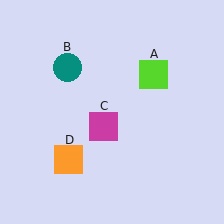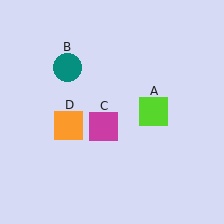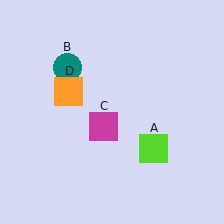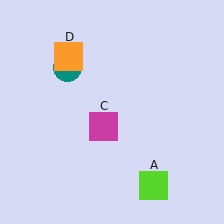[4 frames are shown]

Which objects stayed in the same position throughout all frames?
Teal circle (object B) and magenta square (object C) remained stationary.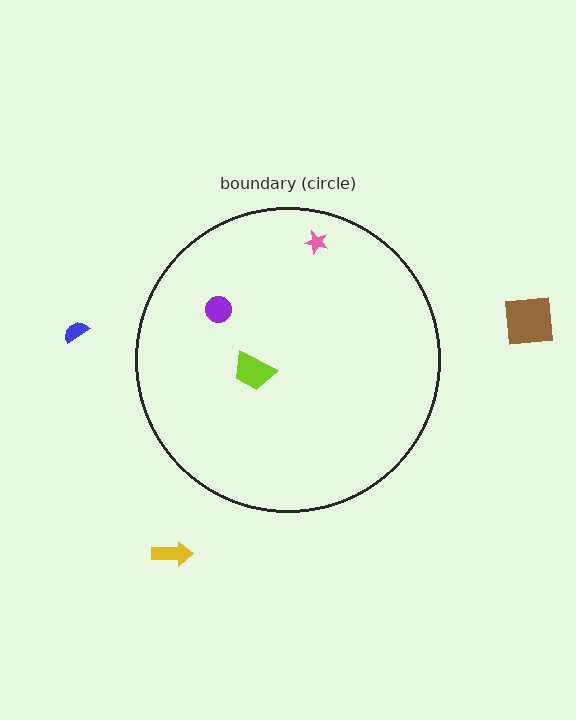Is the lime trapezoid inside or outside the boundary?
Inside.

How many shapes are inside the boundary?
3 inside, 3 outside.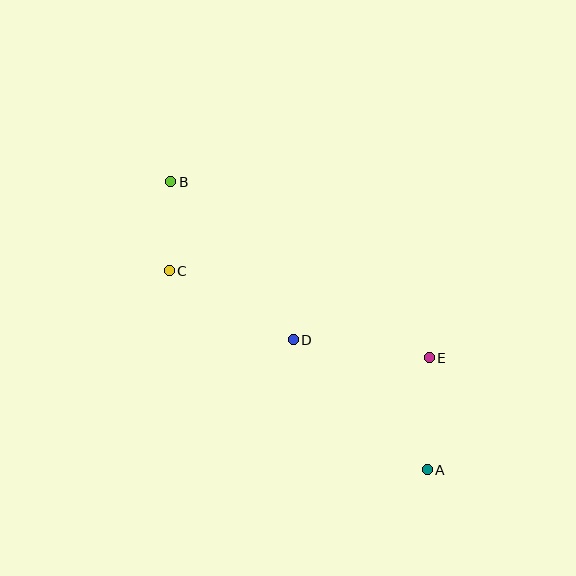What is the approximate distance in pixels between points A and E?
The distance between A and E is approximately 112 pixels.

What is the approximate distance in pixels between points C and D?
The distance between C and D is approximately 142 pixels.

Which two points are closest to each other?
Points B and C are closest to each other.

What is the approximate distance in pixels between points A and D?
The distance between A and D is approximately 186 pixels.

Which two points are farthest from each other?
Points A and B are farthest from each other.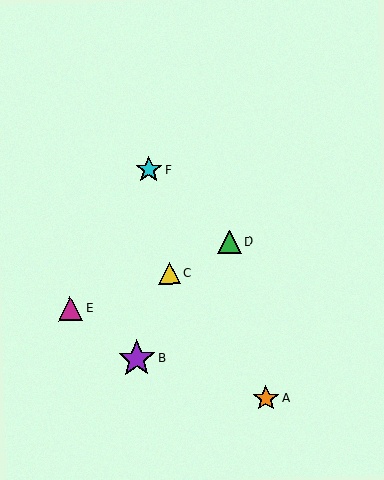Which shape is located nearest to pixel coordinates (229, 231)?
The green triangle (labeled D) at (230, 242) is nearest to that location.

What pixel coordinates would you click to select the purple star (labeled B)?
Click at (137, 359) to select the purple star B.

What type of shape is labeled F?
Shape F is a cyan star.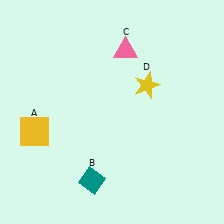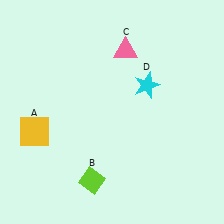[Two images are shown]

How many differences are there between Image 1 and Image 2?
There are 2 differences between the two images.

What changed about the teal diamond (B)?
In Image 1, B is teal. In Image 2, it changed to lime.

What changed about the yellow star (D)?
In Image 1, D is yellow. In Image 2, it changed to cyan.